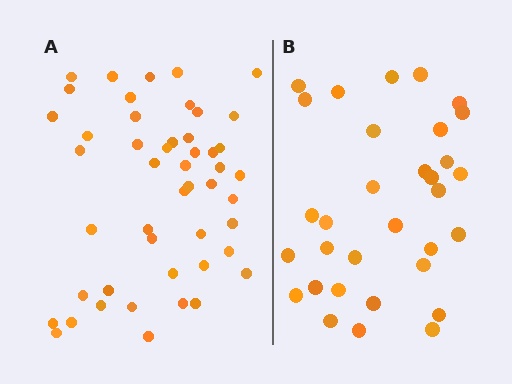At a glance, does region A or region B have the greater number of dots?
Region A (the left region) has more dots.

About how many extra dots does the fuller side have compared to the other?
Region A has approximately 15 more dots than region B.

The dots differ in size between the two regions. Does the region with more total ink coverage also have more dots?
No. Region B has more total ink coverage because its dots are larger, but region A actually contains more individual dots. Total area can be misleading — the number of items is what matters here.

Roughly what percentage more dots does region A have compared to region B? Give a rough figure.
About 50% more.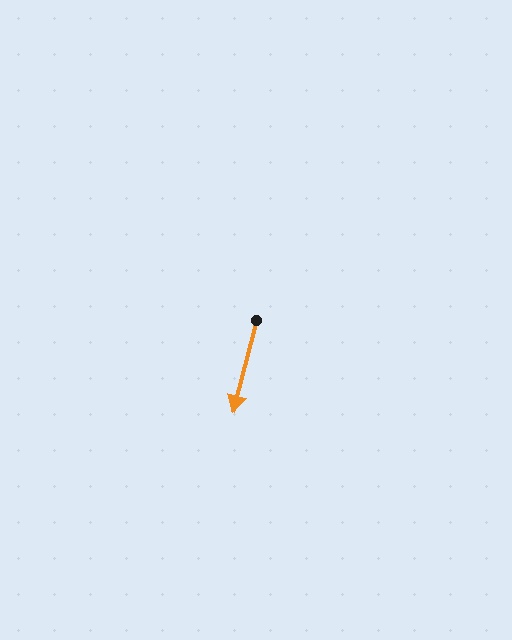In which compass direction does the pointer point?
South.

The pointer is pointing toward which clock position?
Roughly 6 o'clock.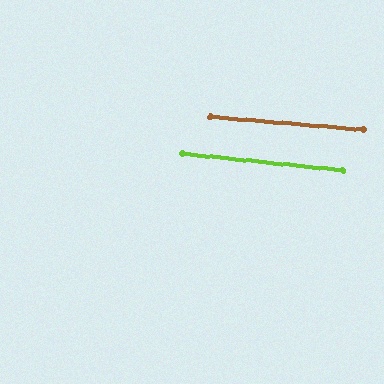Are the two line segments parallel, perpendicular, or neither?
Parallel — their directions differ by only 1.2°.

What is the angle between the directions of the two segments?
Approximately 1 degree.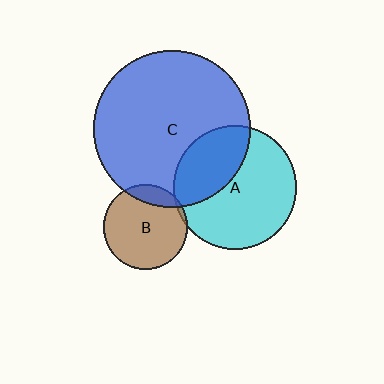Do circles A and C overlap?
Yes.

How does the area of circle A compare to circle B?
Approximately 2.1 times.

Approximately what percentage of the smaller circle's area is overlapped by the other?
Approximately 35%.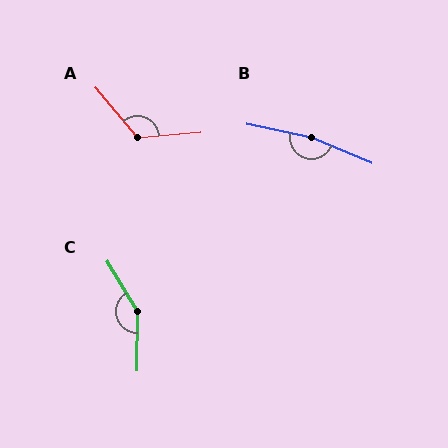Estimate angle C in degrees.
Approximately 148 degrees.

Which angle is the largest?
B, at approximately 169 degrees.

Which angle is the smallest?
A, at approximately 125 degrees.